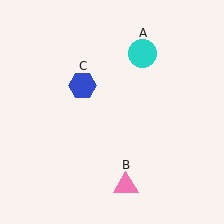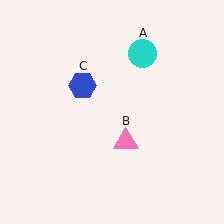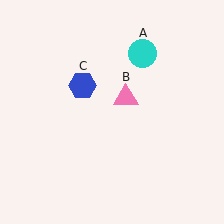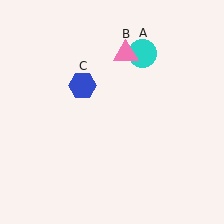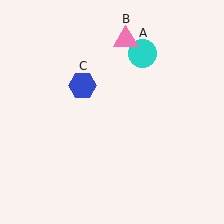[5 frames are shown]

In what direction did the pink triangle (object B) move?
The pink triangle (object B) moved up.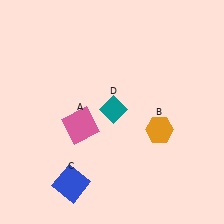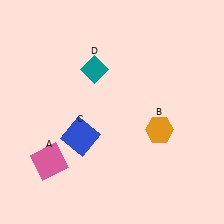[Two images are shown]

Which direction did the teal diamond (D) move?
The teal diamond (D) moved up.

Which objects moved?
The objects that moved are: the pink square (A), the blue square (C), the teal diamond (D).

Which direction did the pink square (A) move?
The pink square (A) moved down.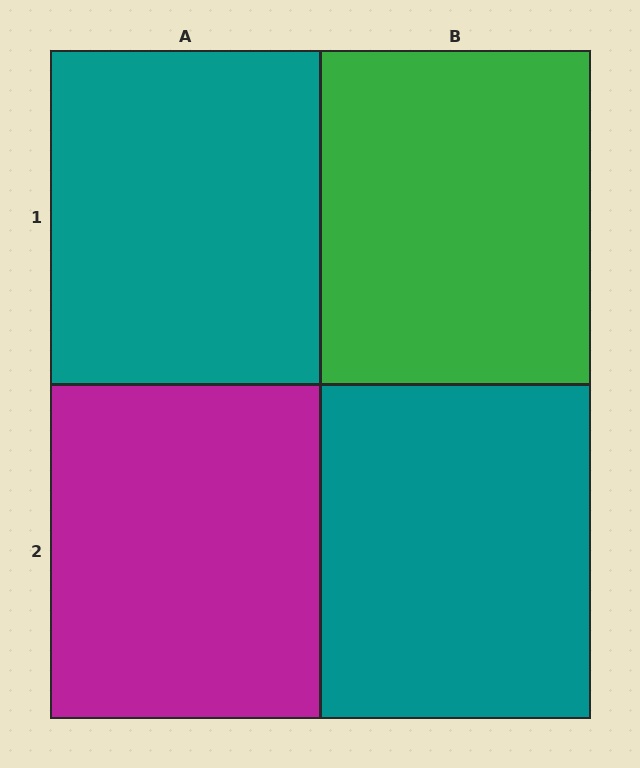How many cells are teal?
2 cells are teal.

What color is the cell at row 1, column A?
Teal.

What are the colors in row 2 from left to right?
Magenta, teal.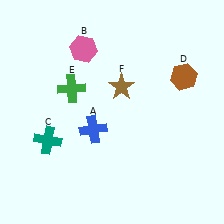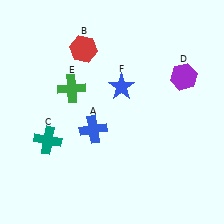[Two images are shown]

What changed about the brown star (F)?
In Image 1, F is brown. In Image 2, it changed to blue.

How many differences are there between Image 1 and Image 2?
There are 3 differences between the two images.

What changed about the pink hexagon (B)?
In Image 1, B is pink. In Image 2, it changed to red.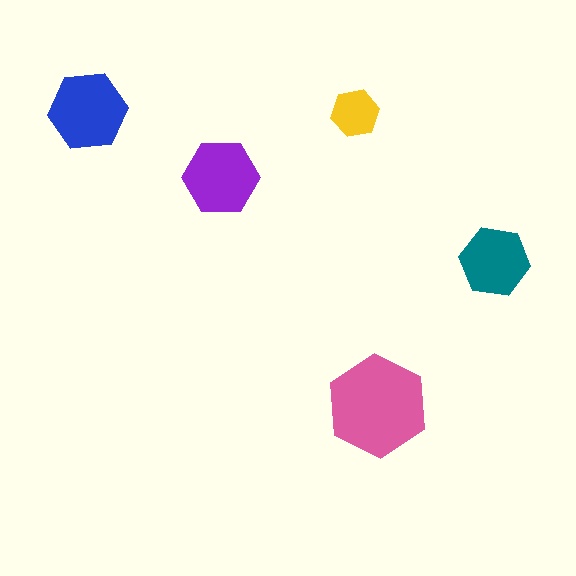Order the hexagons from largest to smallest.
the pink one, the blue one, the purple one, the teal one, the yellow one.